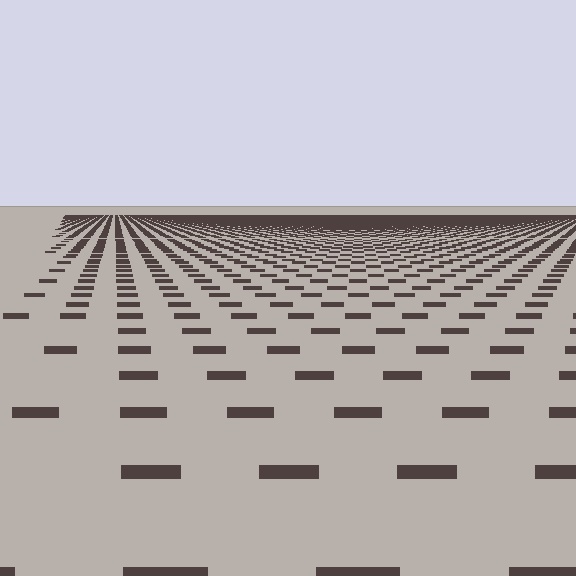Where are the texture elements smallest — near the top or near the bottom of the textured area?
Near the top.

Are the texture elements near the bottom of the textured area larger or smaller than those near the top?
Larger. Near the bottom, elements are closer to the viewer and appear at a bigger on-screen size.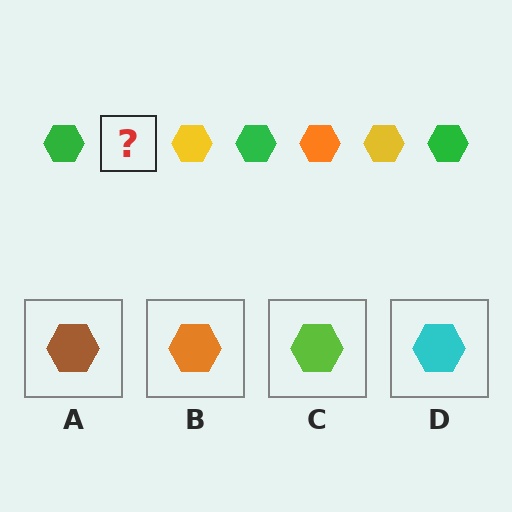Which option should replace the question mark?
Option B.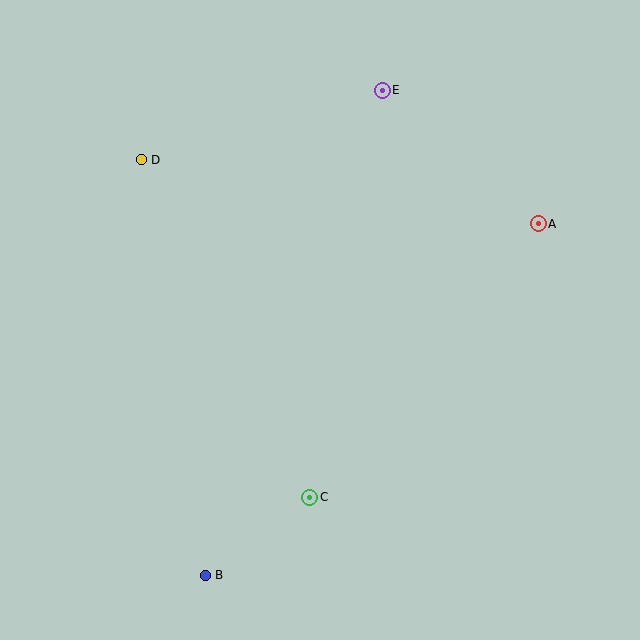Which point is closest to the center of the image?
Point C at (310, 497) is closest to the center.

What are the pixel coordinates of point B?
Point B is at (205, 575).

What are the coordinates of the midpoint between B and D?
The midpoint between B and D is at (173, 368).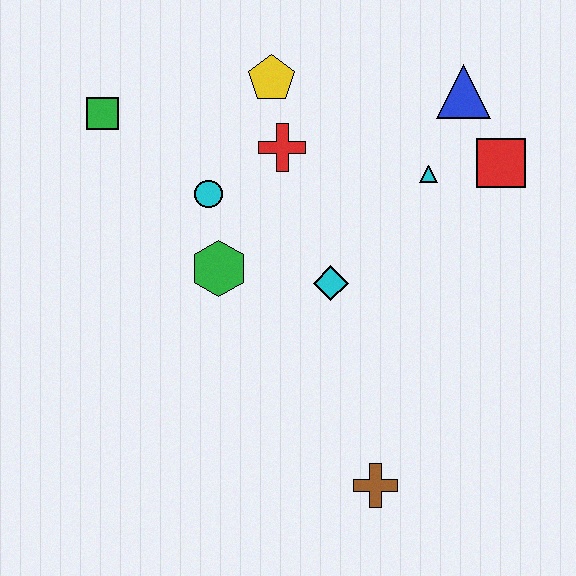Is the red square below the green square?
Yes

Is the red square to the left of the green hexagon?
No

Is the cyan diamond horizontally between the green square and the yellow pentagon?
No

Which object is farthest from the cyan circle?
The brown cross is farthest from the cyan circle.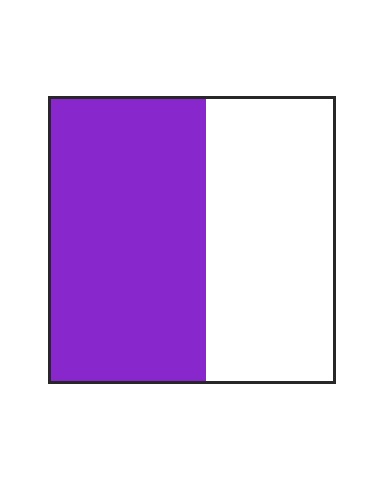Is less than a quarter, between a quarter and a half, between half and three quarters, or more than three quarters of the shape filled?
Between half and three quarters.